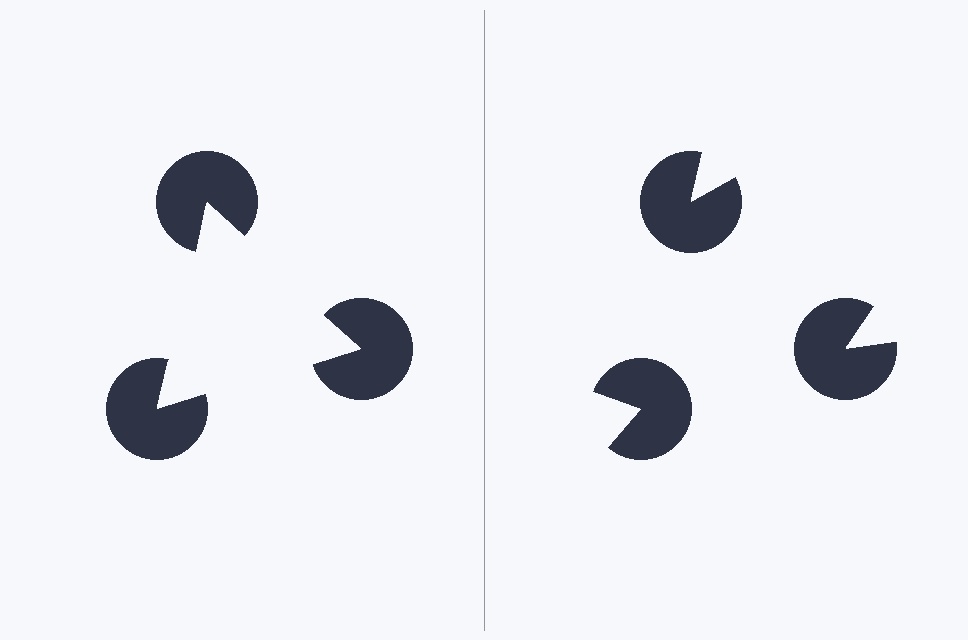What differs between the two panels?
The pac-man discs are positioned identically on both sides; only the wedge orientations differ. On the left they align to a triangle; on the right they are misaligned.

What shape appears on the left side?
An illusory triangle.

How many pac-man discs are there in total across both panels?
6 — 3 on each side.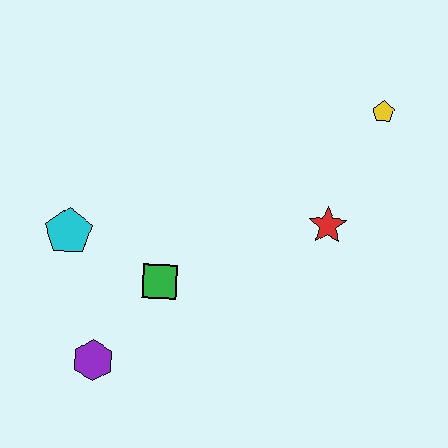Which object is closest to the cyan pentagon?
The green square is closest to the cyan pentagon.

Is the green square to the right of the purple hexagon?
Yes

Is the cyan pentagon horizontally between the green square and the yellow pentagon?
No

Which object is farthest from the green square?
The yellow pentagon is farthest from the green square.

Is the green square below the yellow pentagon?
Yes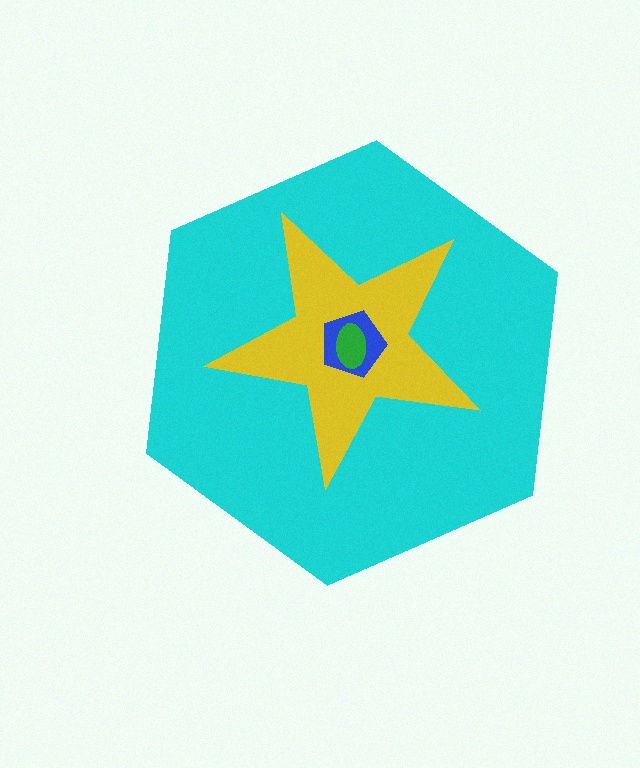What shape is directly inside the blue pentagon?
The green ellipse.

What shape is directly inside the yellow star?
The blue pentagon.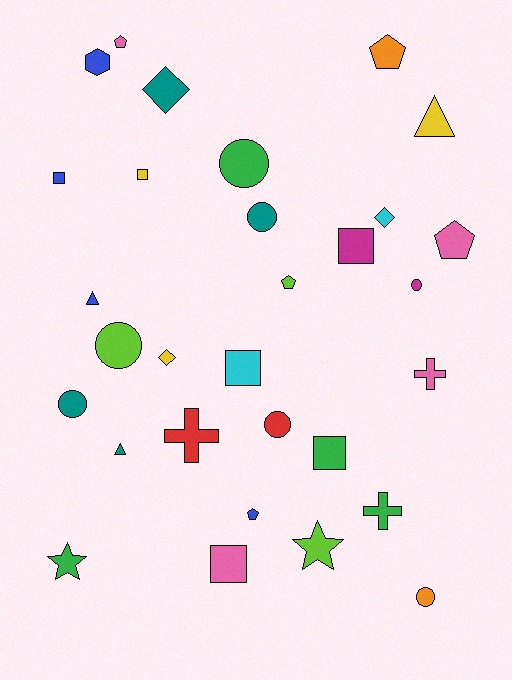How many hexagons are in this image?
There is 1 hexagon.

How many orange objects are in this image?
There are 2 orange objects.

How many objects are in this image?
There are 30 objects.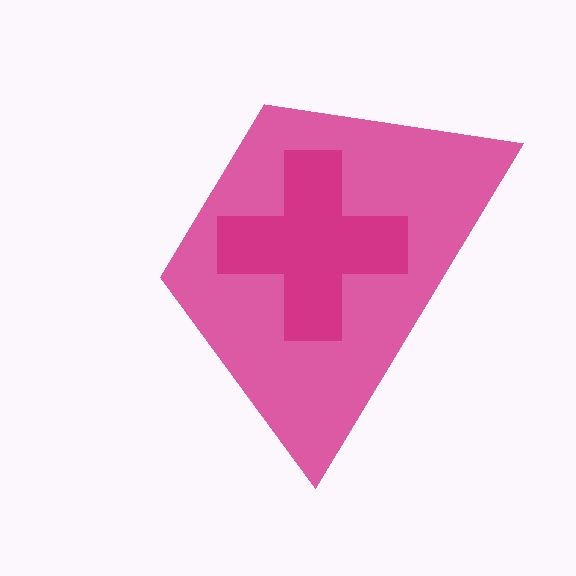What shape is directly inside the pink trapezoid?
The magenta cross.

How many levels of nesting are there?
2.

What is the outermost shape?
The pink trapezoid.